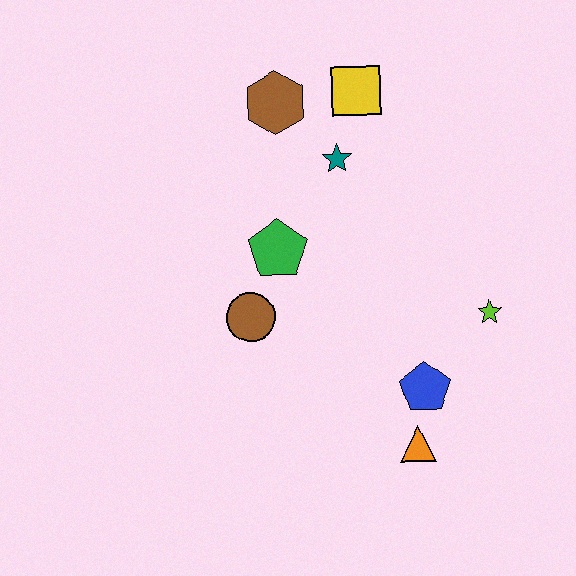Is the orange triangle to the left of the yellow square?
No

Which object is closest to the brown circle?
The green pentagon is closest to the brown circle.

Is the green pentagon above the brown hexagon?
No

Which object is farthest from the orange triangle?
The brown hexagon is farthest from the orange triangle.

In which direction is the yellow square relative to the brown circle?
The yellow square is above the brown circle.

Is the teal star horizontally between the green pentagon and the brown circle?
No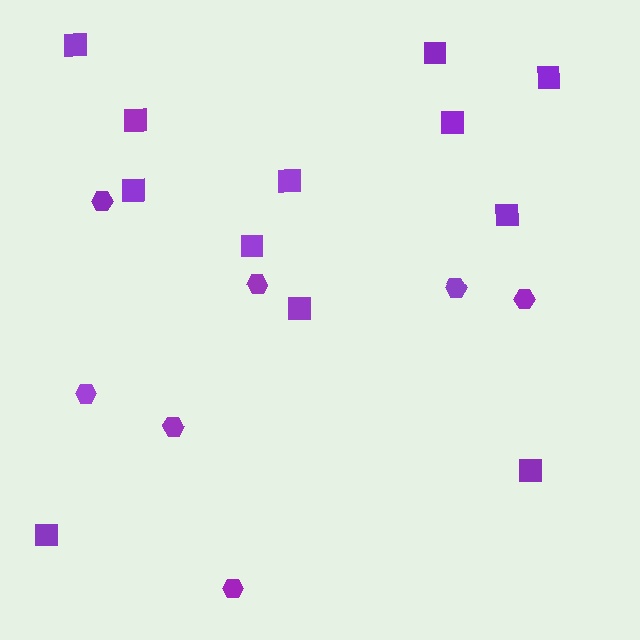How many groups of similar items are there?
There are 2 groups: one group of squares (12) and one group of hexagons (7).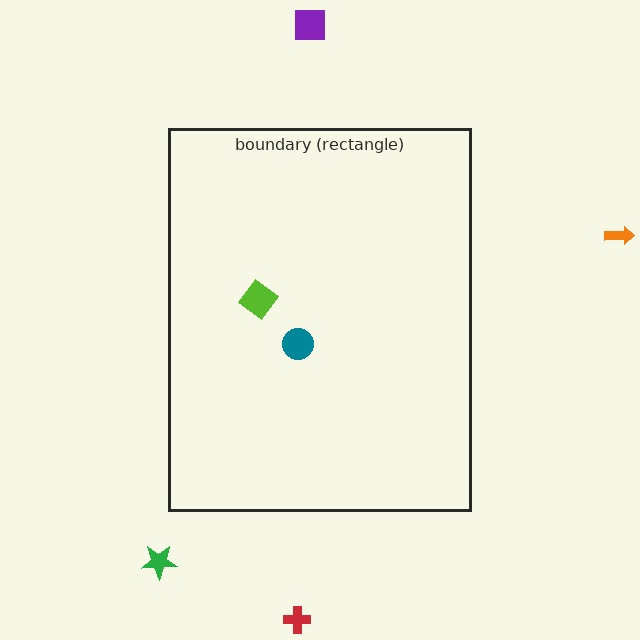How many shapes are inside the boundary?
2 inside, 4 outside.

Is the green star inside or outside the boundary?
Outside.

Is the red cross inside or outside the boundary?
Outside.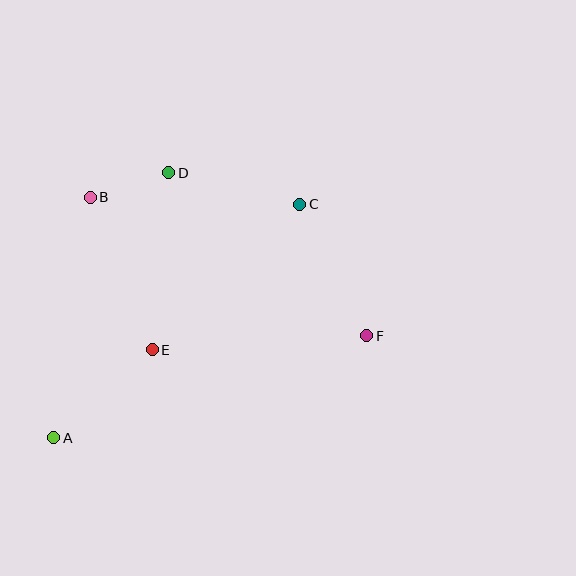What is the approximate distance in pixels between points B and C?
The distance between B and C is approximately 210 pixels.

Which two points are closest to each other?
Points B and D are closest to each other.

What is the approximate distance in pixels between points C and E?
The distance between C and E is approximately 207 pixels.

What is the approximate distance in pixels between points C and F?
The distance between C and F is approximately 148 pixels.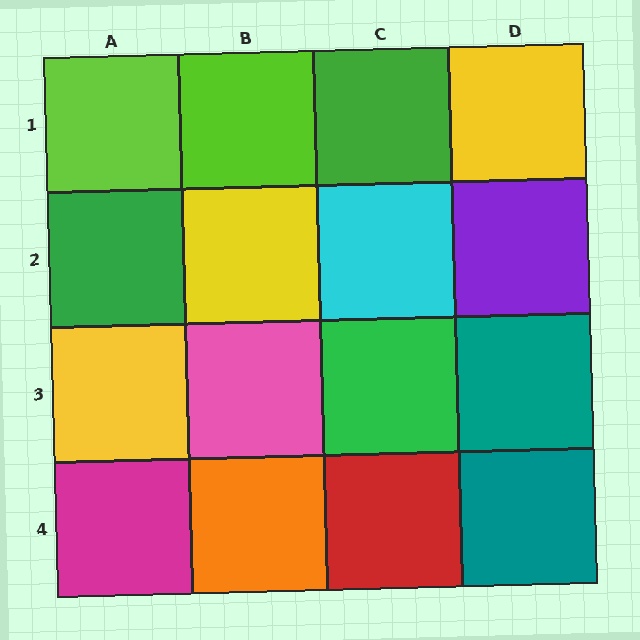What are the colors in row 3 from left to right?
Yellow, pink, green, teal.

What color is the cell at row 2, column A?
Green.